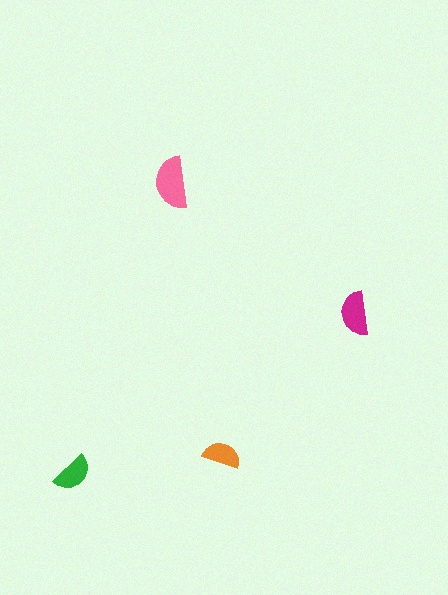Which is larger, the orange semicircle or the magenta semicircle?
The magenta one.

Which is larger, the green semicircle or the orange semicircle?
The green one.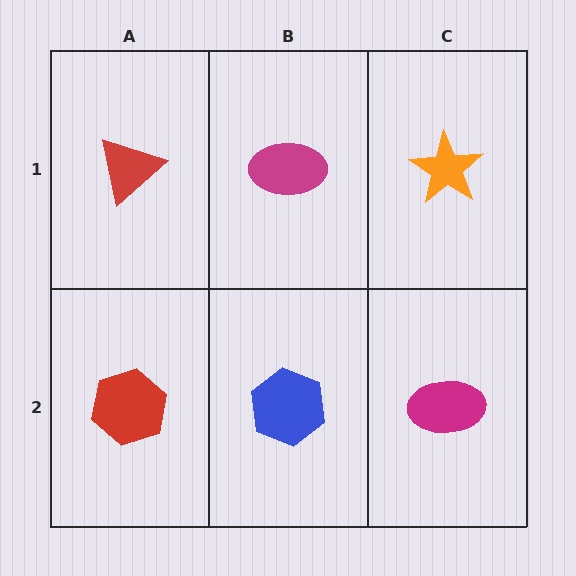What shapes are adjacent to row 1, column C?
A magenta ellipse (row 2, column C), a magenta ellipse (row 1, column B).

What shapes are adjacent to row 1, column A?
A red hexagon (row 2, column A), a magenta ellipse (row 1, column B).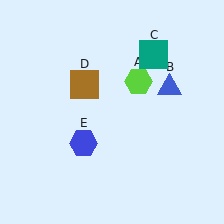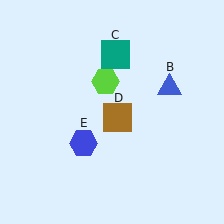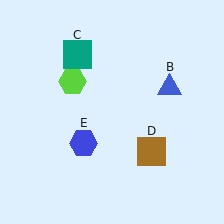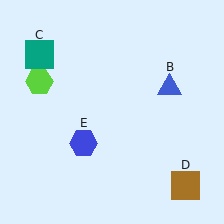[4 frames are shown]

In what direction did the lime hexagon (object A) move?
The lime hexagon (object A) moved left.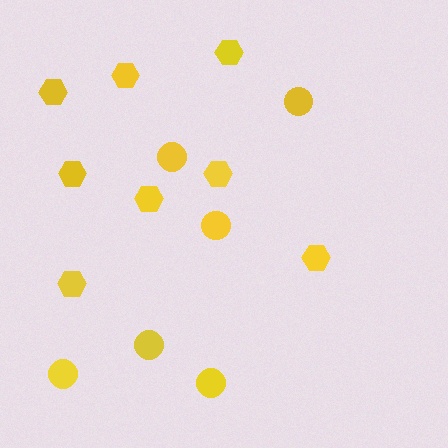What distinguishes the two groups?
There are 2 groups: one group of hexagons (8) and one group of circles (6).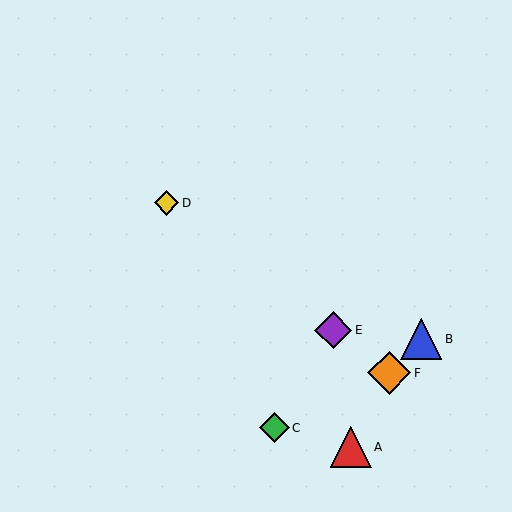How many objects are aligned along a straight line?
3 objects (D, E, F) are aligned along a straight line.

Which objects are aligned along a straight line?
Objects D, E, F are aligned along a straight line.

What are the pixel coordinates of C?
Object C is at (275, 428).